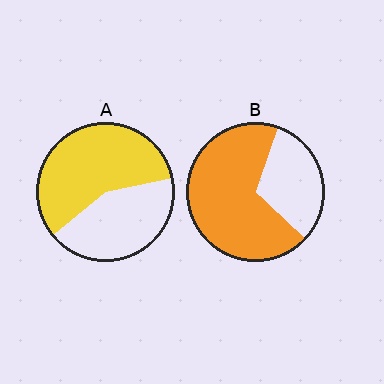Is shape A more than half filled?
Yes.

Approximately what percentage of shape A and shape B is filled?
A is approximately 60% and B is approximately 70%.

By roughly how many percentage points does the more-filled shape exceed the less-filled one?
By roughly 10 percentage points (B over A).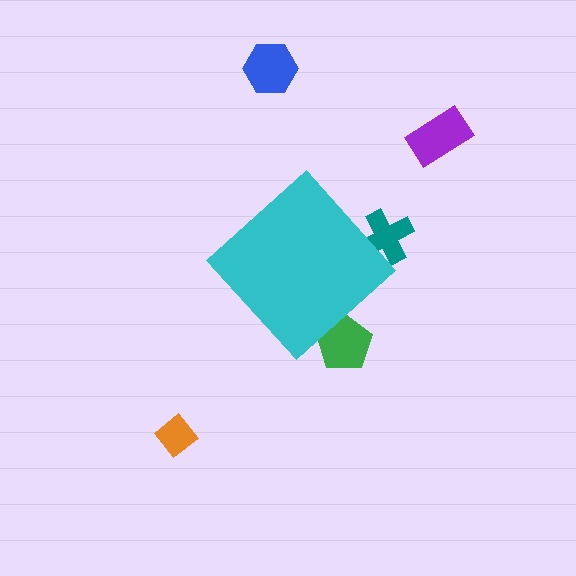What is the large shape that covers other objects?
A cyan diamond.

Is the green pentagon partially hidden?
Yes, the green pentagon is partially hidden behind the cyan diamond.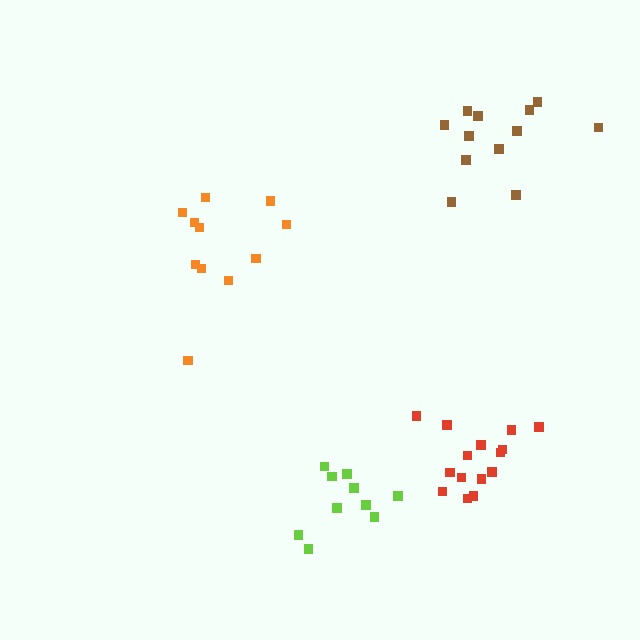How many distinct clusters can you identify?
There are 4 distinct clusters.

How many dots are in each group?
Group 1: 11 dots, Group 2: 15 dots, Group 3: 10 dots, Group 4: 12 dots (48 total).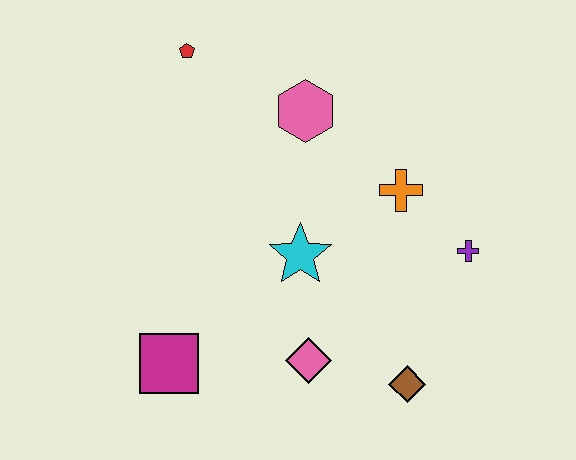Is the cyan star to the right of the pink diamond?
No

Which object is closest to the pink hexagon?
The orange cross is closest to the pink hexagon.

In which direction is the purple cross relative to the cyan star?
The purple cross is to the right of the cyan star.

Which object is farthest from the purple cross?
The red pentagon is farthest from the purple cross.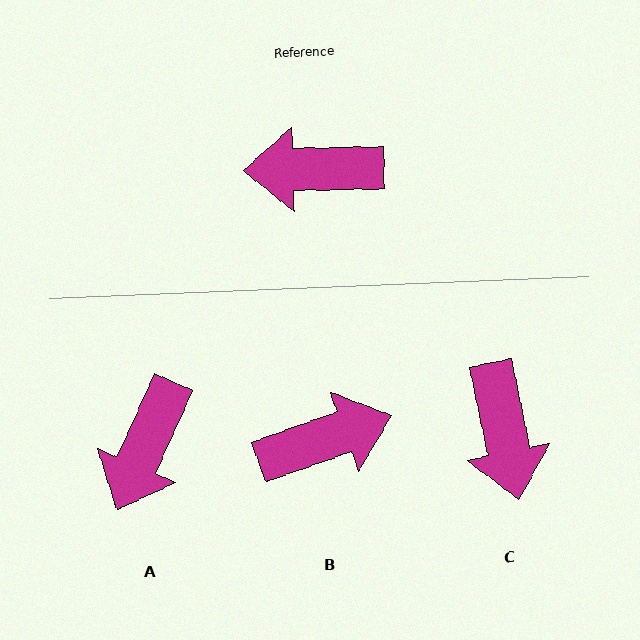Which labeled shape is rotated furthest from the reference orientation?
B, about 162 degrees away.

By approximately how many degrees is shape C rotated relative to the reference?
Approximately 101 degrees counter-clockwise.